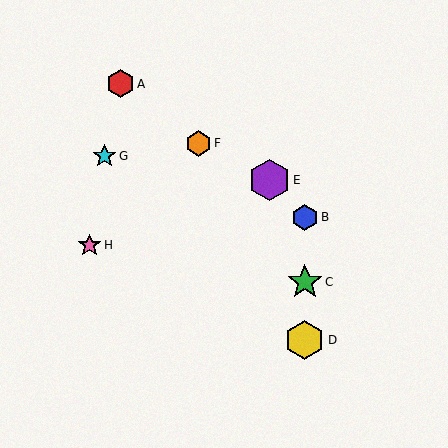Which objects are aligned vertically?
Objects B, C, D are aligned vertically.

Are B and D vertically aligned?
Yes, both are at x≈305.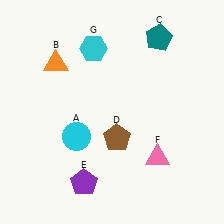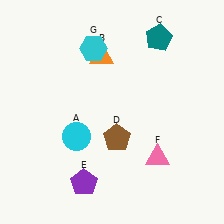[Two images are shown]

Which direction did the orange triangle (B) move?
The orange triangle (B) moved right.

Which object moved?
The orange triangle (B) moved right.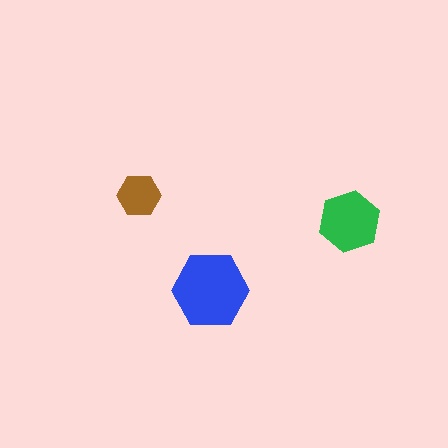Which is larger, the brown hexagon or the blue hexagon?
The blue one.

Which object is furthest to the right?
The green hexagon is rightmost.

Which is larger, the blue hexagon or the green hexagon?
The blue one.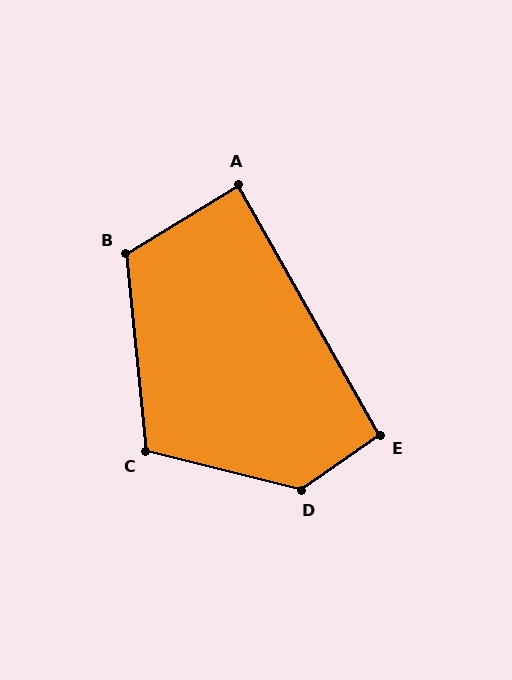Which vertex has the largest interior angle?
D, at approximately 131 degrees.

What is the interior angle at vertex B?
Approximately 116 degrees (obtuse).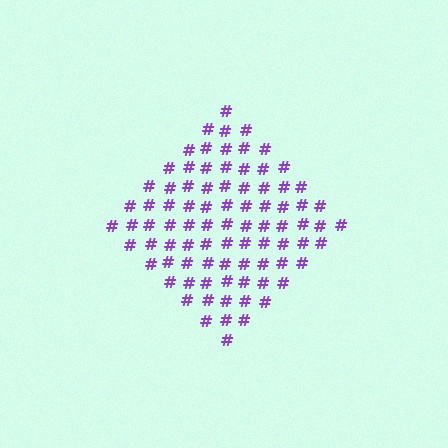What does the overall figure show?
The overall figure shows a diamond.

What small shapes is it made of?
It is made of small hash symbols.